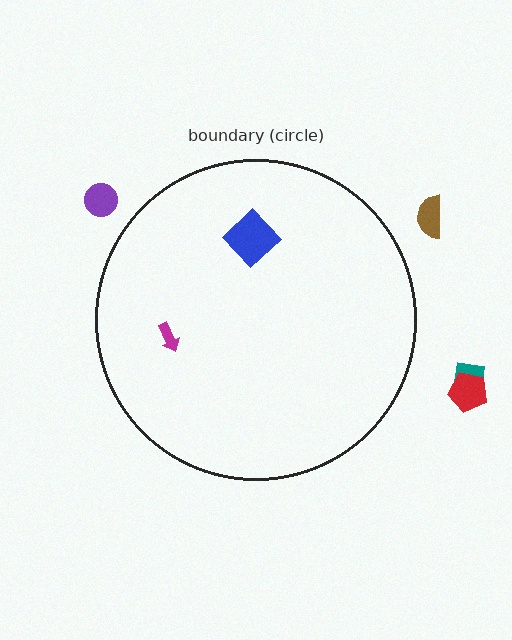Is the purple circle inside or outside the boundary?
Outside.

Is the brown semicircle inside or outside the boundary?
Outside.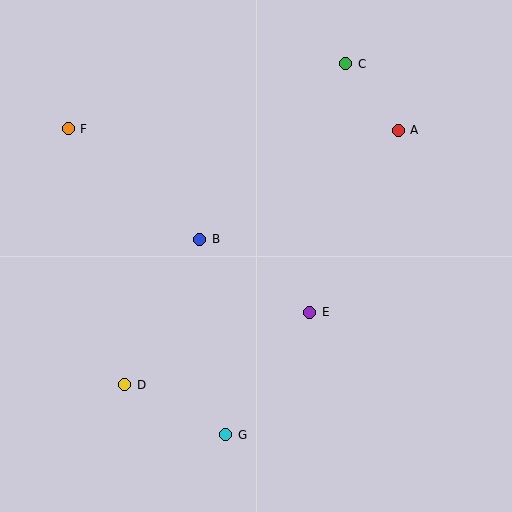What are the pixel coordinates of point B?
Point B is at (200, 239).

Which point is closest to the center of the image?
Point B at (200, 239) is closest to the center.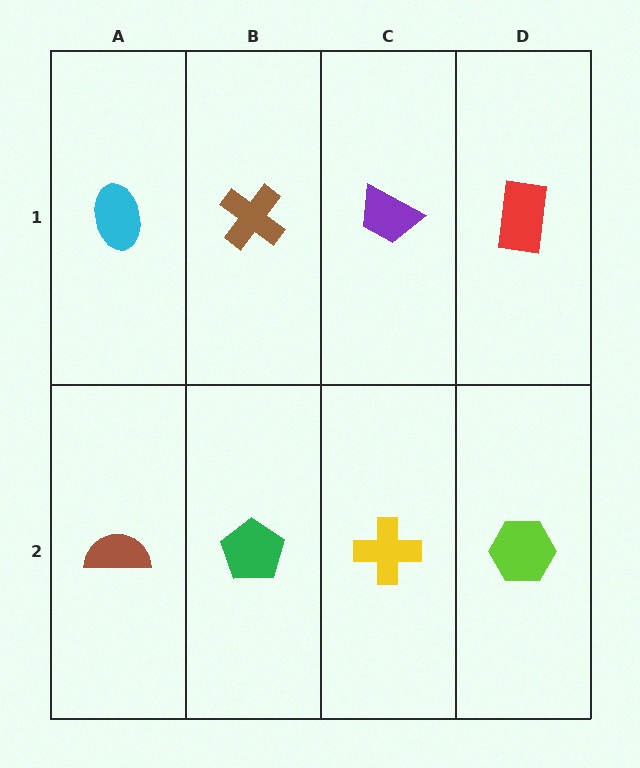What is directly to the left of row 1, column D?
A purple trapezoid.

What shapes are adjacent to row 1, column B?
A green pentagon (row 2, column B), a cyan ellipse (row 1, column A), a purple trapezoid (row 1, column C).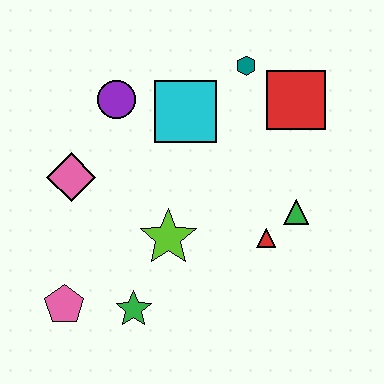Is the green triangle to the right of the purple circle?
Yes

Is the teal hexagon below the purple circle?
No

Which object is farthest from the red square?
The pink pentagon is farthest from the red square.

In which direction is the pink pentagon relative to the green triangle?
The pink pentagon is to the left of the green triangle.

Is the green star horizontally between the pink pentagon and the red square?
Yes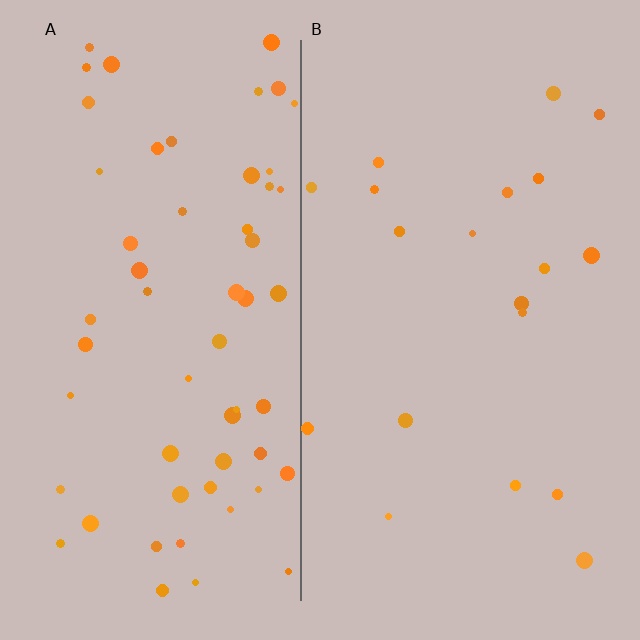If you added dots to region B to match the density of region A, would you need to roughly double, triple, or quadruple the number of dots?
Approximately triple.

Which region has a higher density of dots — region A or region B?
A (the left).